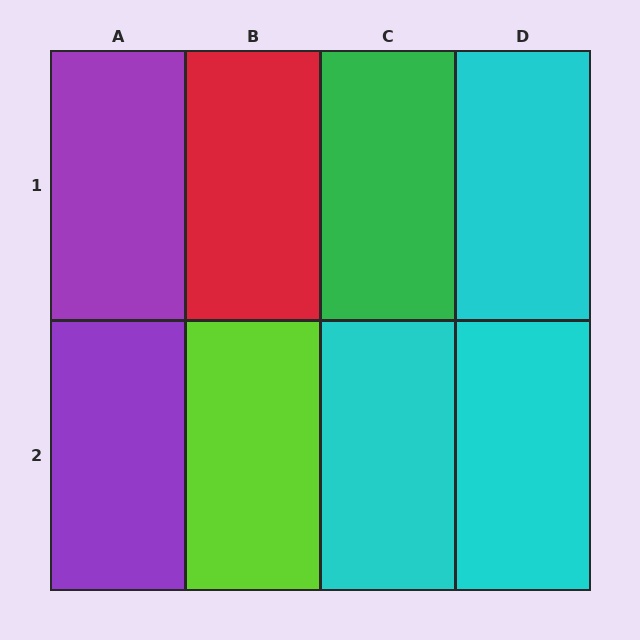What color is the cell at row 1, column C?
Green.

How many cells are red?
1 cell is red.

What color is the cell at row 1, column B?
Red.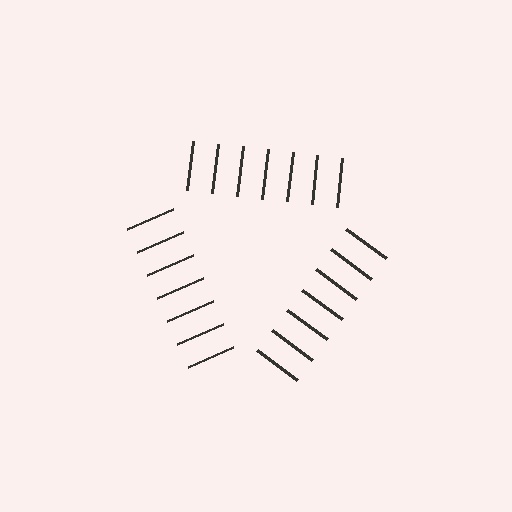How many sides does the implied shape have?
3 sides — the line-ends trace a triangle.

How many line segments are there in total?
21 — 7 along each of the 3 edges.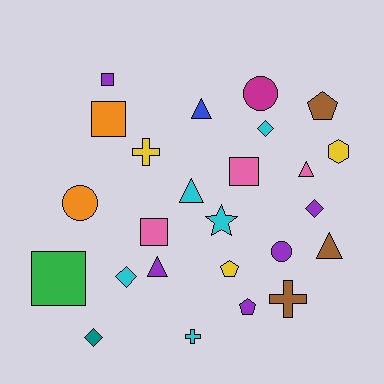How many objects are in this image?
There are 25 objects.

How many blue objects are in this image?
There is 1 blue object.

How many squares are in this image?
There are 5 squares.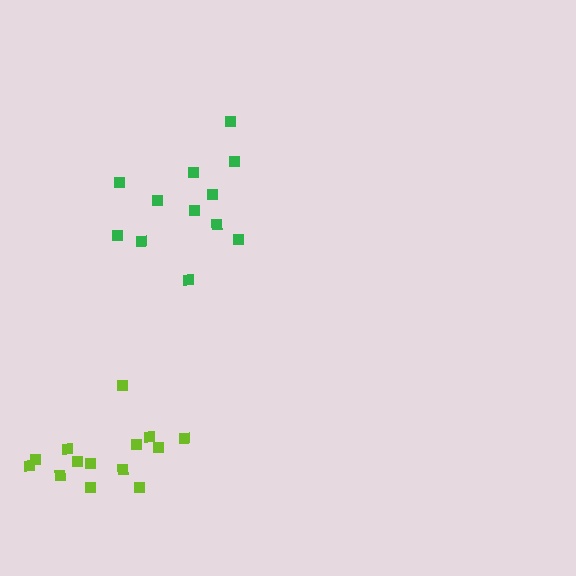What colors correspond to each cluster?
The clusters are colored: lime, green.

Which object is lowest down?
The lime cluster is bottommost.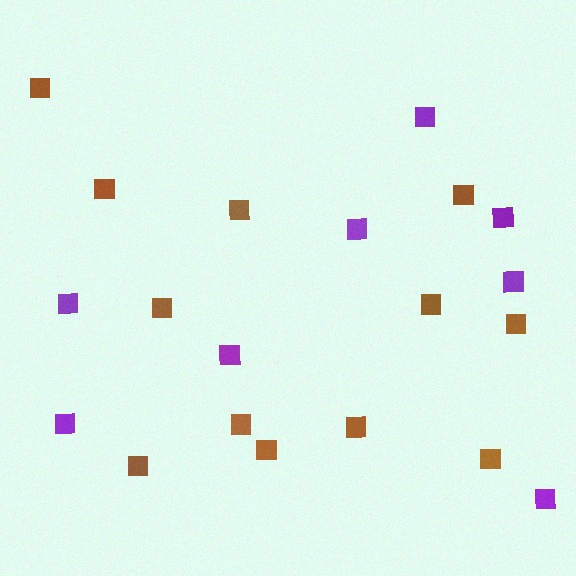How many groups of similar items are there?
There are 2 groups: one group of brown squares (12) and one group of purple squares (8).